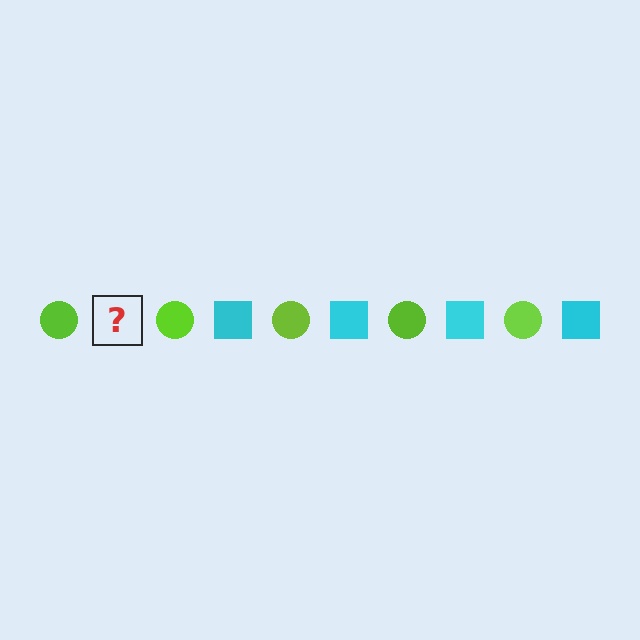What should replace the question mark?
The question mark should be replaced with a cyan square.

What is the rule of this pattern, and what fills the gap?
The rule is that the pattern alternates between lime circle and cyan square. The gap should be filled with a cyan square.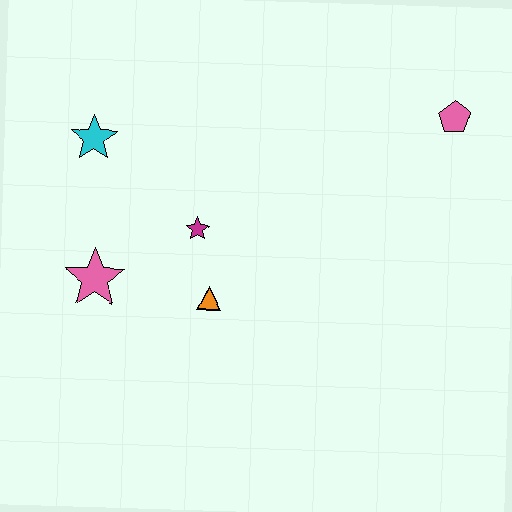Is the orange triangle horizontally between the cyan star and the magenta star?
No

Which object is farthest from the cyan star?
The pink pentagon is farthest from the cyan star.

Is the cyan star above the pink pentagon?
No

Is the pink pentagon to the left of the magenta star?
No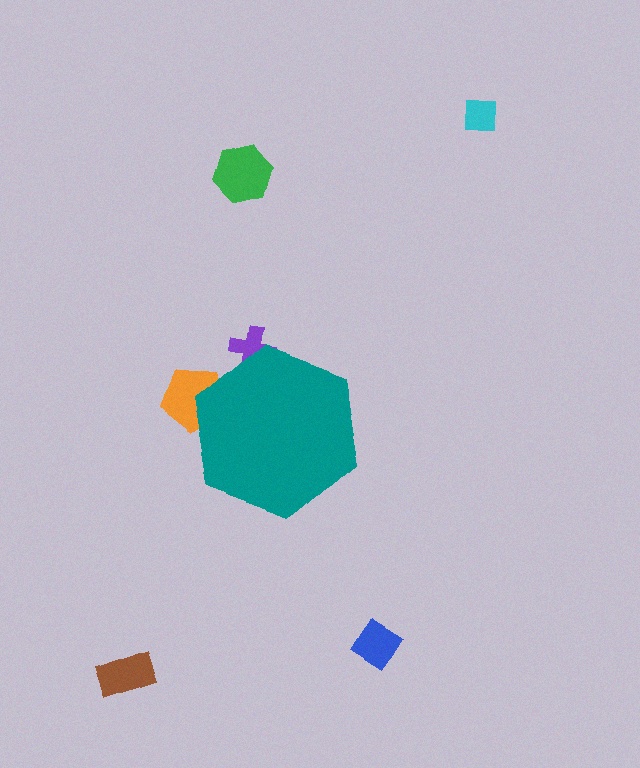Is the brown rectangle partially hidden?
No, the brown rectangle is fully visible.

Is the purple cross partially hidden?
Yes, the purple cross is partially hidden behind the teal hexagon.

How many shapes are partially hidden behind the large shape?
2 shapes are partially hidden.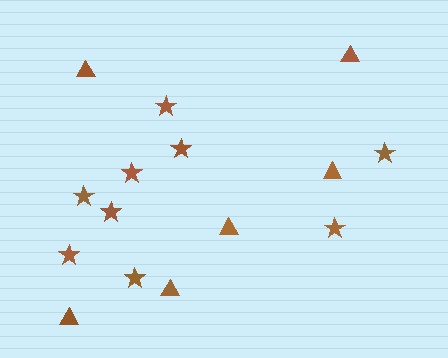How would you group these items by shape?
There are 2 groups: one group of stars (9) and one group of triangles (6).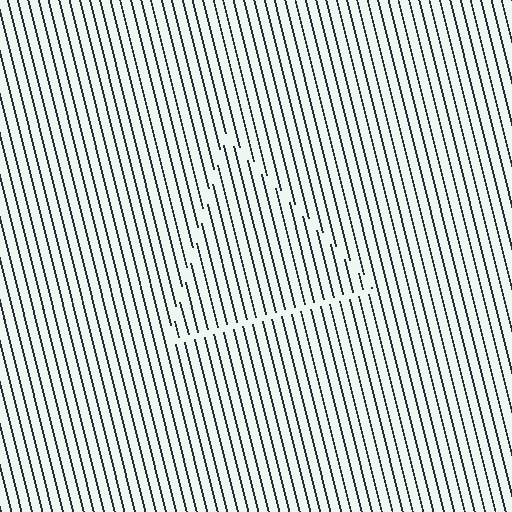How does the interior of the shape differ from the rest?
The interior of the shape contains the same grating, shifted by half a period — the contour is defined by the phase discontinuity where line-ends from the inner and outer gratings abut.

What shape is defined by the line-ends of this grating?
An illusory triangle. The interior of the shape contains the same grating, shifted by half a period — the contour is defined by the phase discontinuity where line-ends from the inner and outer gratings abut.